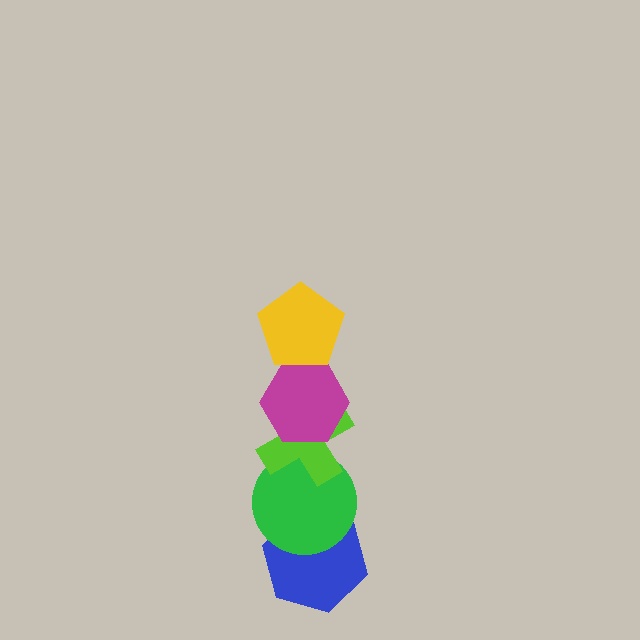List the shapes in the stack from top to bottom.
From top to bottom: the yellow pentagon, the magenta hexagon, the lime cross, the green circle, the blue hexagon.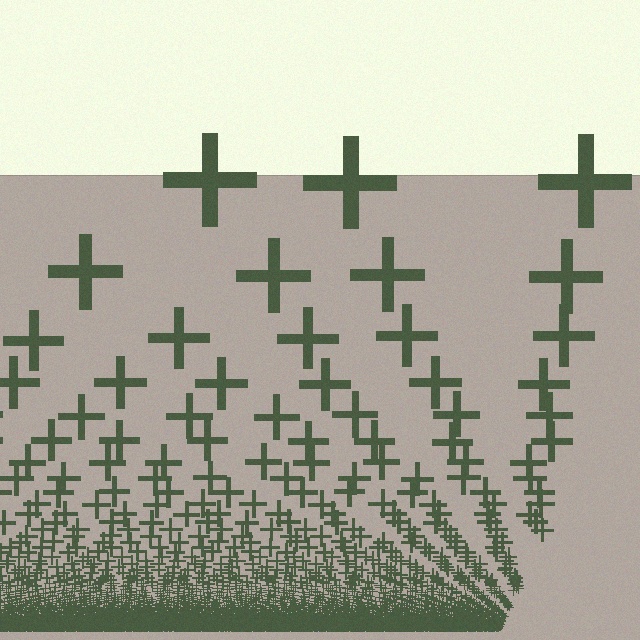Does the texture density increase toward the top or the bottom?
Density increases toward the bottom.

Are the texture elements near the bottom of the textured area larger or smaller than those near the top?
Smaller. The gradient is inverted — elements near the bottom are smaller and denser.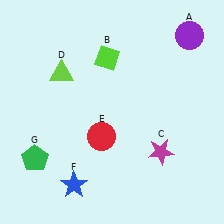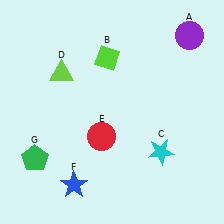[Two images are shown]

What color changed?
The star (C) changed from magenta in Image 1 to cyan in Image 2.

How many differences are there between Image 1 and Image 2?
There is 1 difference between the two images.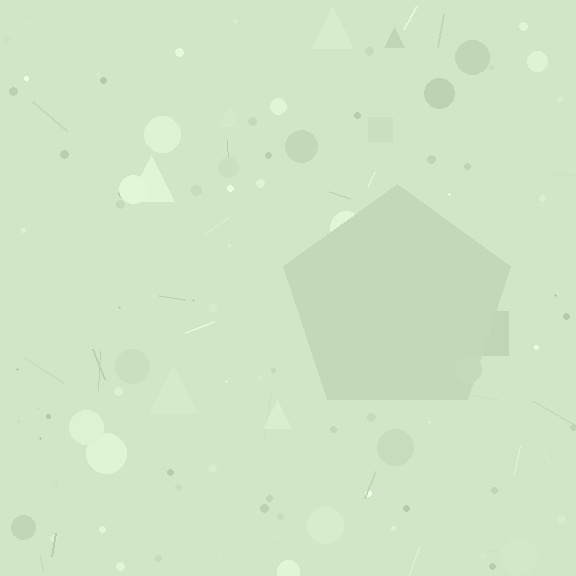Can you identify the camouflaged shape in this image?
The camouflaged shape is a pentagon.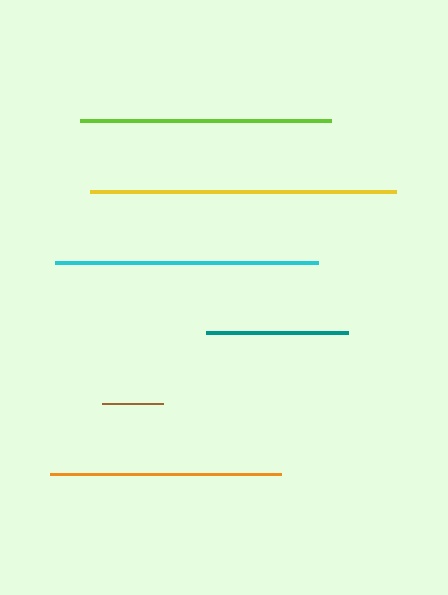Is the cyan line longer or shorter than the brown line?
The cyan line is longer than the brown line.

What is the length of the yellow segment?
The yellow segment is approximately 307 pixels long.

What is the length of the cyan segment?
The cyan segment is approximately 263 pixels long.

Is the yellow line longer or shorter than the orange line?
The yellow line is longer than the orange line.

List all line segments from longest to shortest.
From longest to shortest: yellow, cyan, lime, orange, teal, brown.